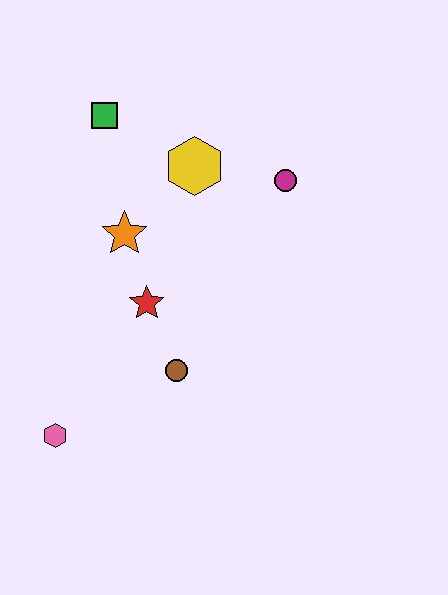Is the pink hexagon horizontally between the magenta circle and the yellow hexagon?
No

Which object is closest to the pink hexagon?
The brown circle is closest to the pink hexagon.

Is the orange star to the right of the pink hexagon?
Yes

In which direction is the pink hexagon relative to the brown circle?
The pink hexagon is to the left of the brown circle.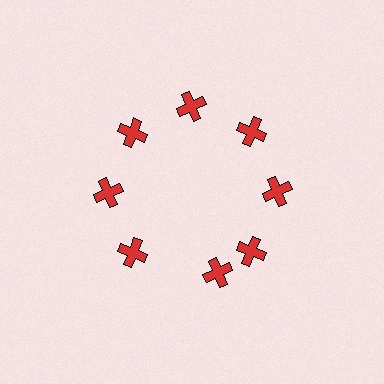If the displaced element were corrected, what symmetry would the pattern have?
It would have 8-fold rotational symmetry — the pattern would map onto itself every 45 degrees.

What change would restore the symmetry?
The symmetry would be restored by rotating it back into even spacing with its neighbors so that all 8 crosses sit at equal angles and equal distance from the center.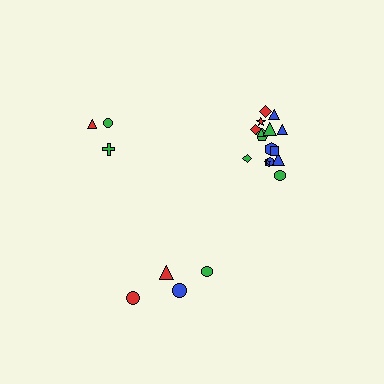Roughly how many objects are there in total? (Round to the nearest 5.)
Roughly 20 objects in total.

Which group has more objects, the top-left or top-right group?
The top-right group.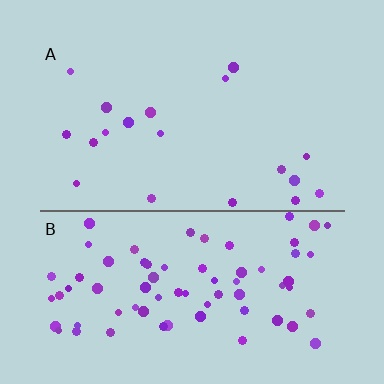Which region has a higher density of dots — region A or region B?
B (the bottom).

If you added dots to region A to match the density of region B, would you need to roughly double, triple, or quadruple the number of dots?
Approximately quadruple.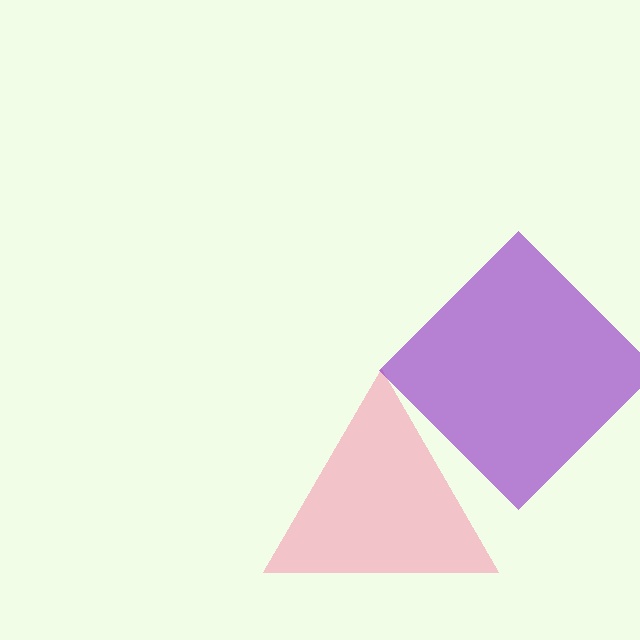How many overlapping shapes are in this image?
There are 2 overlapping shapes in the image.